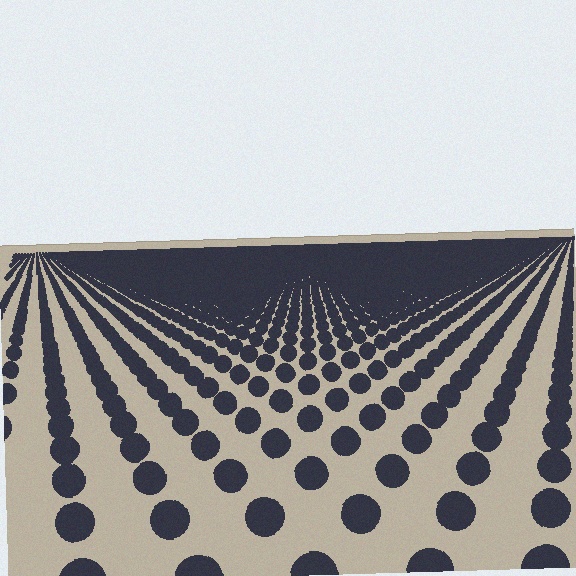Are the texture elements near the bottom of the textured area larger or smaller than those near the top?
Larger. Near the bottom, elements are closer to the viewer and appear at a bigger on-screen size.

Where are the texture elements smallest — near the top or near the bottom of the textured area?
Near the top.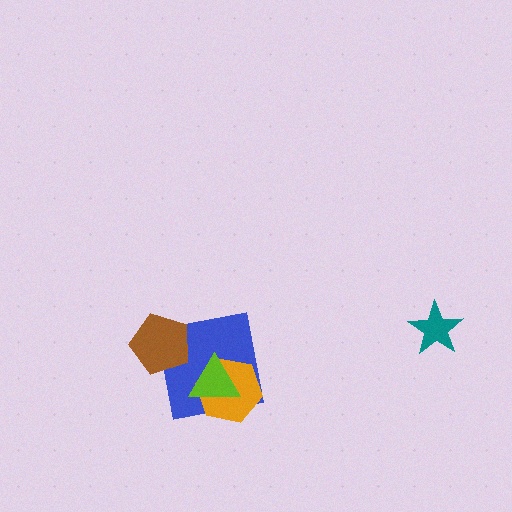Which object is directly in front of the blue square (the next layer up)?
The orange hexagon is directly in front of the blue square.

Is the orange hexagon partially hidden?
Yes, it is partially covered by another shape.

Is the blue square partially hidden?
Yes, it is partially covered by another shape.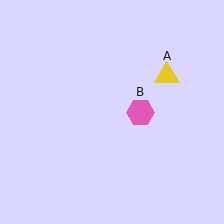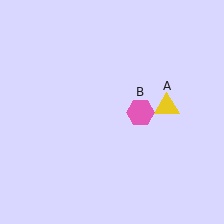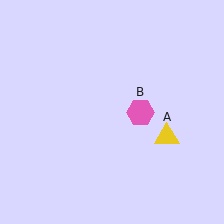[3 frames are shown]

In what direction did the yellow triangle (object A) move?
The yellow triangle (object A) moved down.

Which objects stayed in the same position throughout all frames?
Pink hexagon (object B) remained stationary.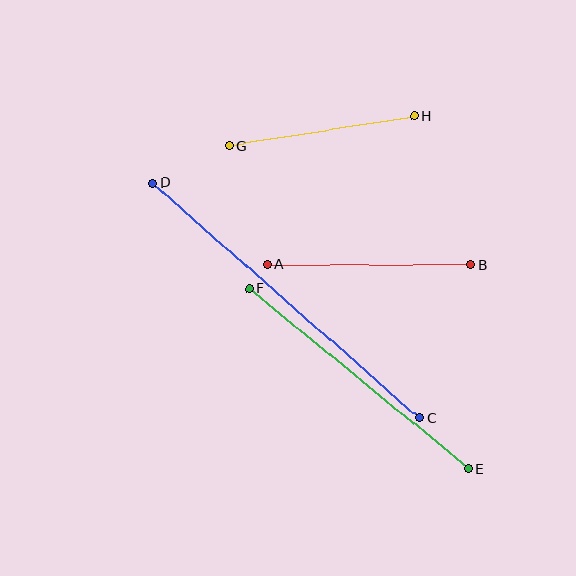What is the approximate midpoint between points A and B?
The midpoint is at approximately (369, 264) pixels.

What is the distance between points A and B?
The distance is approximately 203 pixels.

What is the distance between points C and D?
The distance is approximately 356 pixels.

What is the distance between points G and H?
The distance is approximately 187 pixels.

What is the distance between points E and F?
The distance is approximately 283 pixels.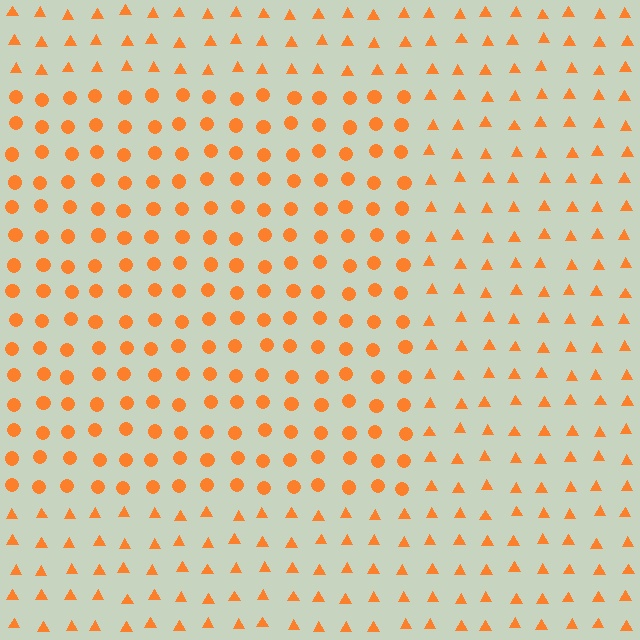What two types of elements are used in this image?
The image uses circles inside the rectangle region and triangles outside it.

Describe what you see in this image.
The image is filled with small orange elements arranged in a uniform grid. A rectangle-shaped region contains circles, while the surrounding area contains triangles. The boundary is defined purely by the change in element shape.